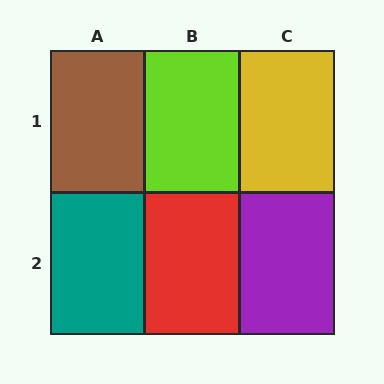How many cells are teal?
1 cell is teal.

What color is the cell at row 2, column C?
Purple.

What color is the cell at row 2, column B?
Red.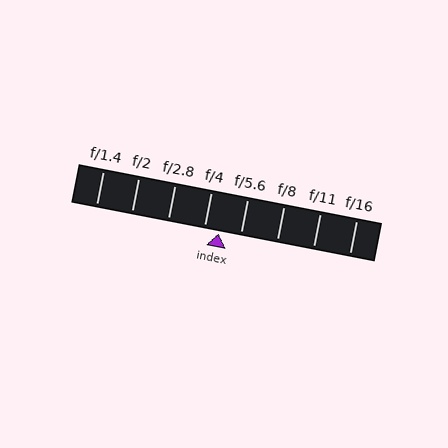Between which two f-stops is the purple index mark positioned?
The index mark is between f/4 and f/5.6.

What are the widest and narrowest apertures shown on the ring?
The widest aperture shown is f/1.4 and the narrowest is f/16.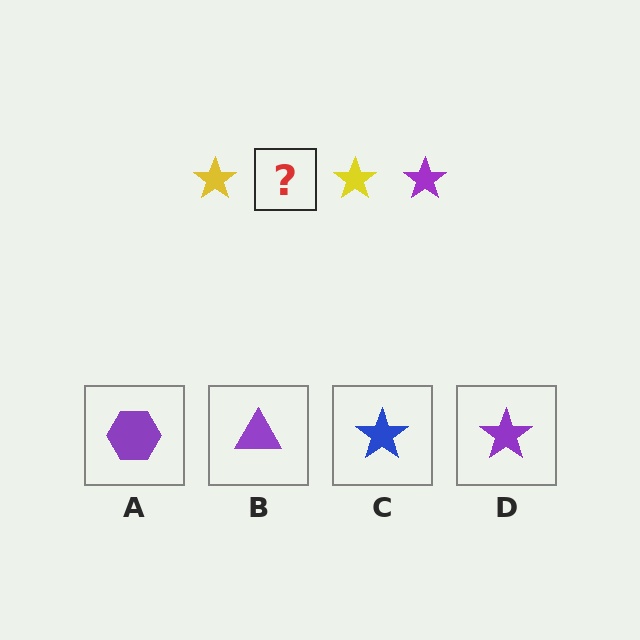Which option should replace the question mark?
Option D.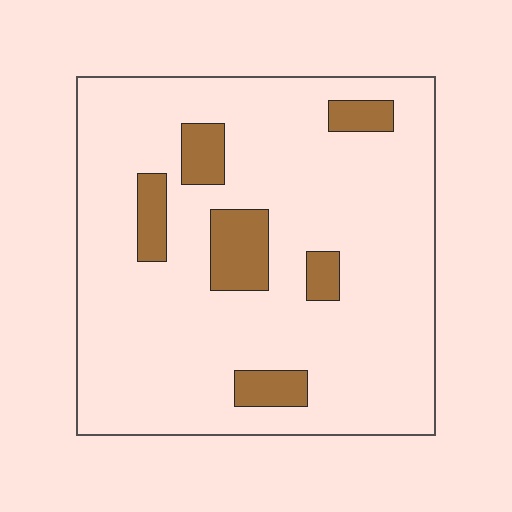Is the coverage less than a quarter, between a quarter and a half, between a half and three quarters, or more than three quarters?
Less than a quarter.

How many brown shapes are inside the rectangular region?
6.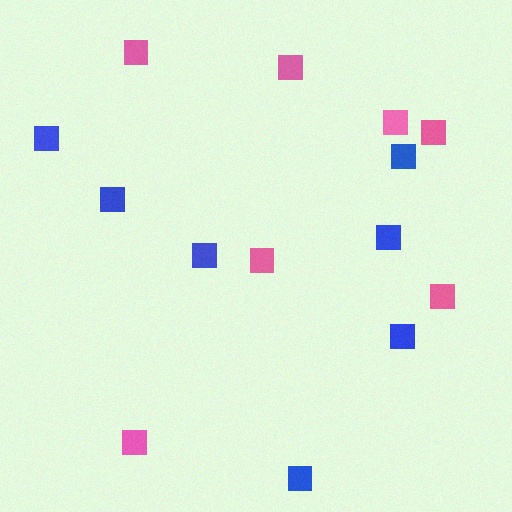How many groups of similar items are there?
There are 2 groups: one group of pink squares (7) and one group of blue squares (7).